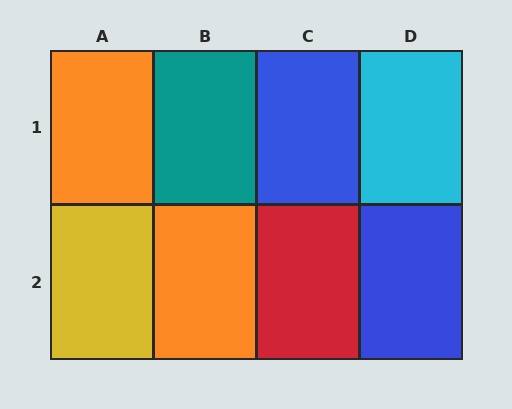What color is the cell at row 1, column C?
Blue.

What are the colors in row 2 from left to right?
Yellow, orange, red, blue.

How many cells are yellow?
1 cell is yellow.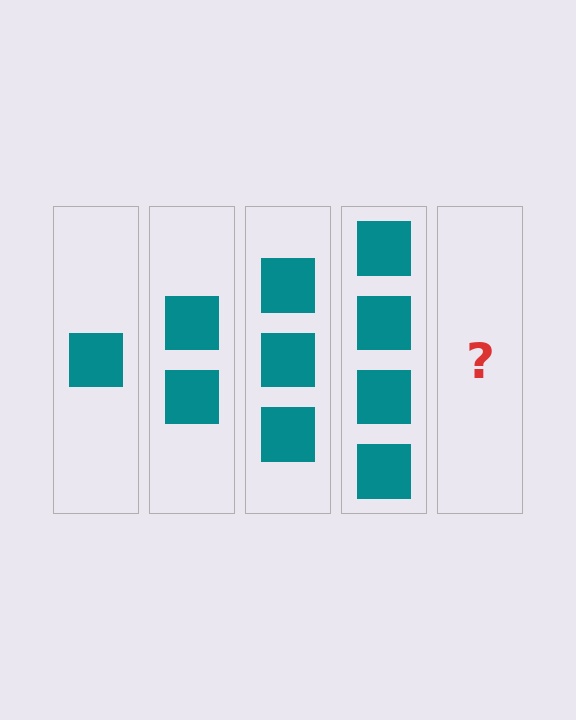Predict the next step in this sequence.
The next step is 5 squares.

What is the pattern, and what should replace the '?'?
The pattern is that each step adds one more square. The '?' should be 5 squares.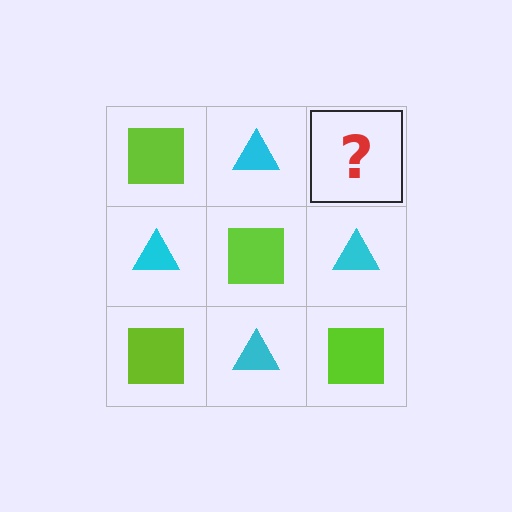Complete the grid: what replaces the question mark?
The question mark should be replaced with a lime square.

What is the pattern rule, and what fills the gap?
The rule is that it alternates lime square and cyan triangle in a checkerboard pattern. The gap should be filled with a lime square.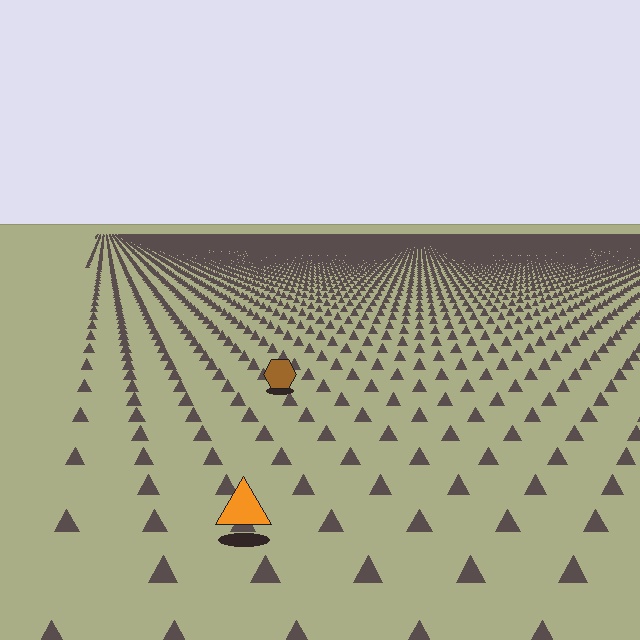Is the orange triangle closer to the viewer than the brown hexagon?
Yes. The orange triangle is closer — you can tell from the texture gradient: the ground texture is coarser near it.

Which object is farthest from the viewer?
The brown hexagon is farthest from the viewer. It appears smaller and the ground texture around it is denser.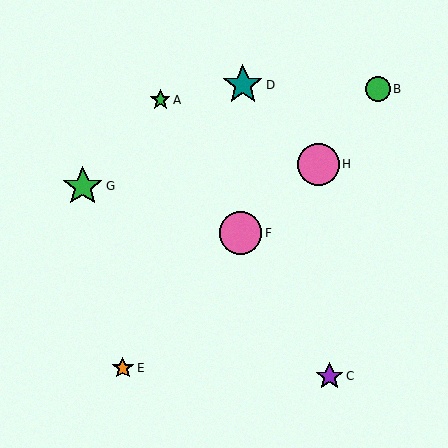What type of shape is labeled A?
Shape A is a green star.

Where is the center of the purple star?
The center of the purple star is at (329, 376).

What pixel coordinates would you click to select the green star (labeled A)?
Click at (160, 100) to select the green star A.